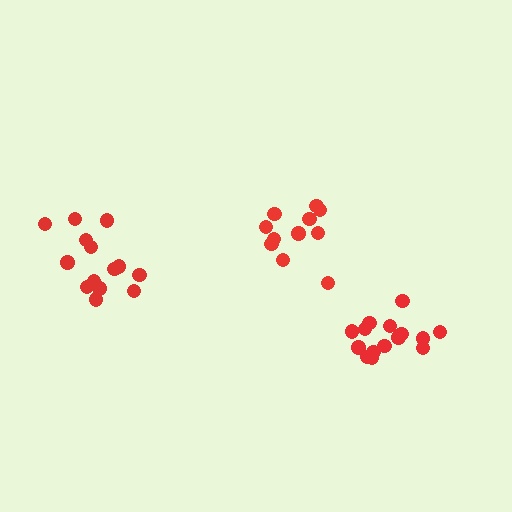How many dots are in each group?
Group 1: 15 dots, Group 2: 14 dots, Group 3: 11 dots (40 total).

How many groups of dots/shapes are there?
There are 3 groups.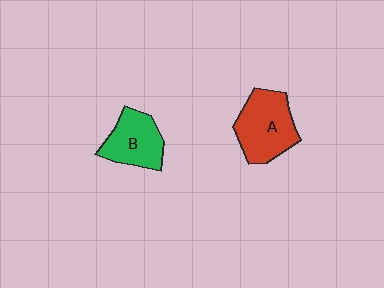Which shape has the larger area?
Shape A (red).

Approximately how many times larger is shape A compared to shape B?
Approximately 1.3 times.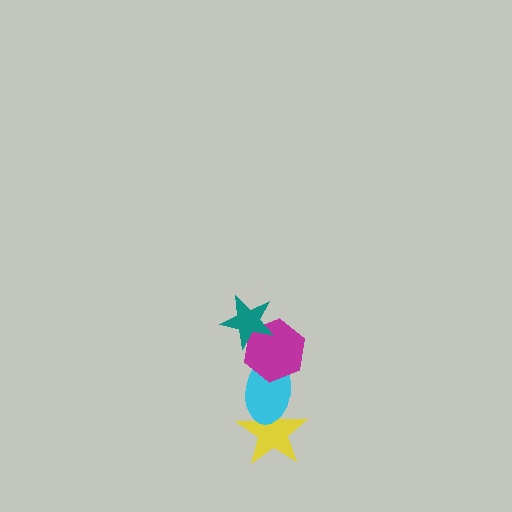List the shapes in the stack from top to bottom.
From top to bottom: the teal star, the magenta hexagon, the cyan ellipse, the yellow star.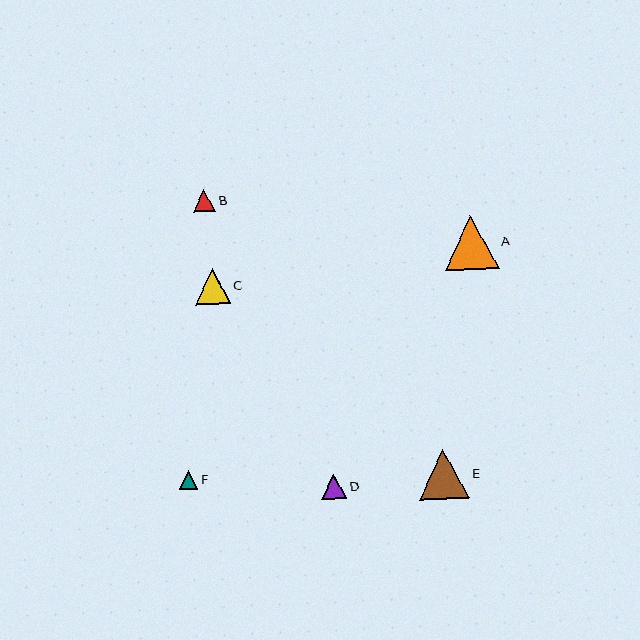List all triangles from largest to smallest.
From largest to smallest: A, E, C, D, B, F.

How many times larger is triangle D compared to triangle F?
Triangle D is approximately 1.3 times the size of triangle F.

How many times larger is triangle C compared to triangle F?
Triangle C is approximately 1.9 times the size of triangle F.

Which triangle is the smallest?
Triangle F is the smallest with a size of approximately 19 pixels.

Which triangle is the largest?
Triangle A is the largest with a size of approximately 54 pixels.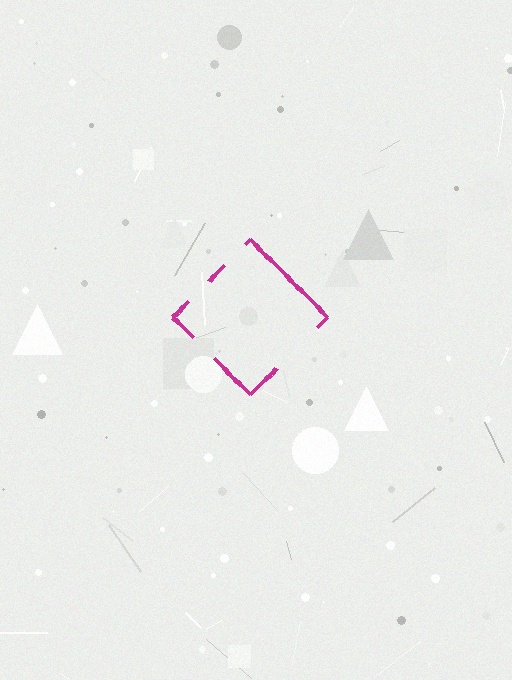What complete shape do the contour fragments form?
The contour fragments form a diamond.